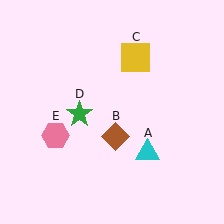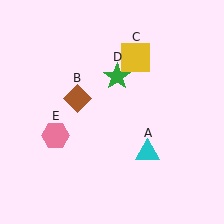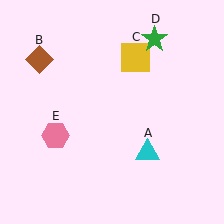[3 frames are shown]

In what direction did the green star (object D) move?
The green star (object D) moved up and to the right.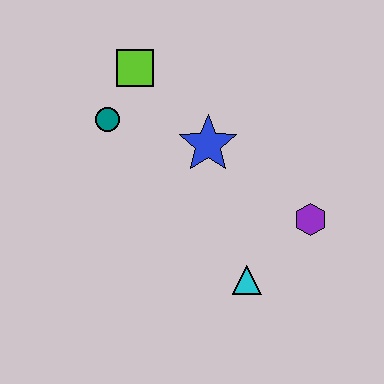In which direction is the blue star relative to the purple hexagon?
The blue star is to the left of the purple hexagon.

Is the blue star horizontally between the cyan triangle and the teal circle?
Yes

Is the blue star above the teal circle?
No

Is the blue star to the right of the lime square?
Yes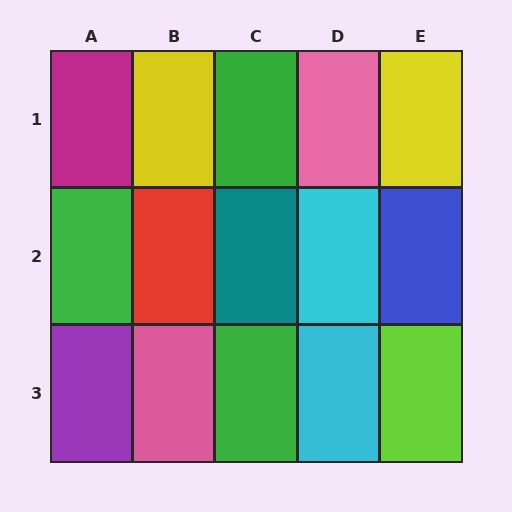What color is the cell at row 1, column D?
Pink.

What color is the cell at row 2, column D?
Cyan.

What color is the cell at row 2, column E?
Blue.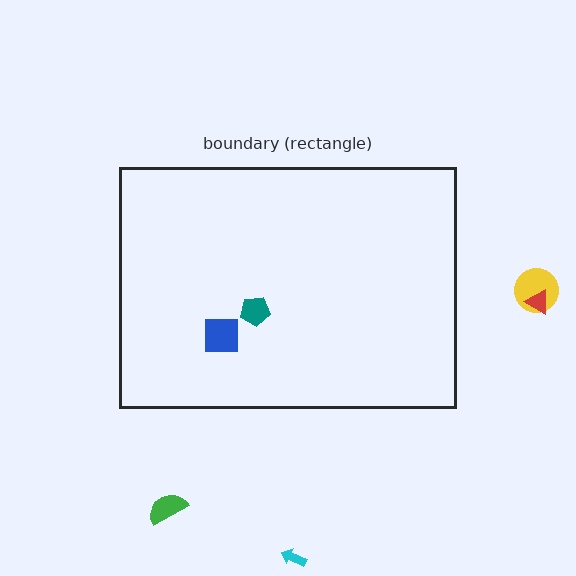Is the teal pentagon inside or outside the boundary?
Inside.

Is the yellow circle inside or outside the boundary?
Outside.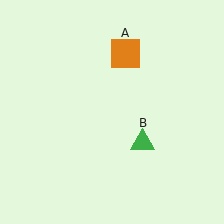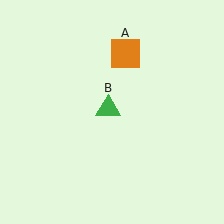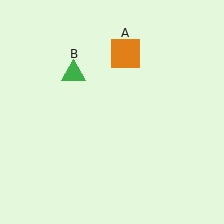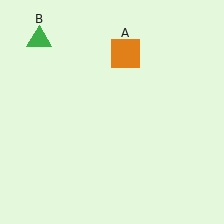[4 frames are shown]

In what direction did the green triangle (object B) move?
The green triangle (object B) moved up and to the left.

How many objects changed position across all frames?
1 object changed position: green triangle (object B).